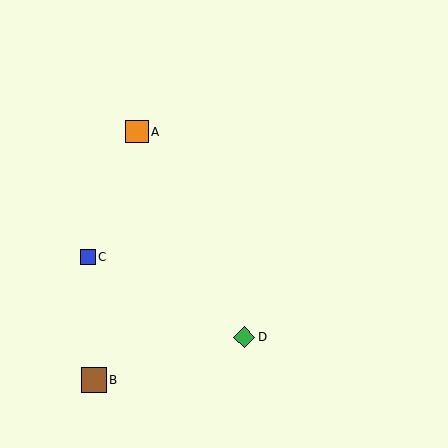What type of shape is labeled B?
Shape B is a brown square.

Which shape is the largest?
The brown square (labeled B) is the largest.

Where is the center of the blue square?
The center of the blue square is at (88, 257).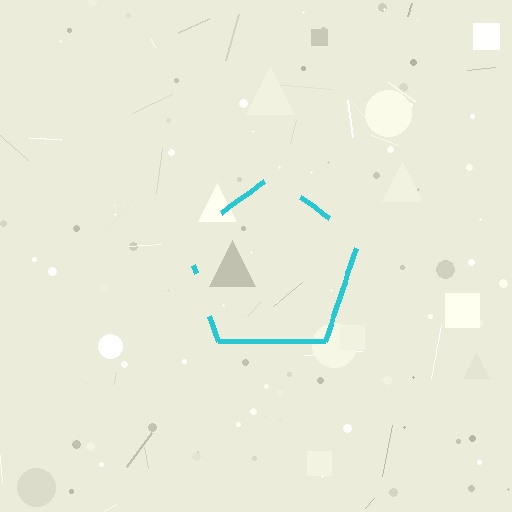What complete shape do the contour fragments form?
The contour fragments form a pentagon.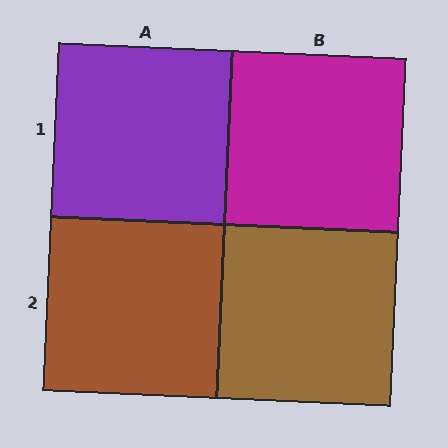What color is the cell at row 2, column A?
Brown.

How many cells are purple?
1 cell is purple.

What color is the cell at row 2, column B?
Brown.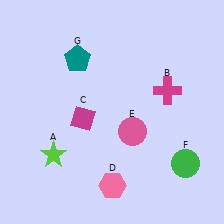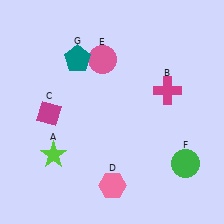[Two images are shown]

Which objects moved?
The objects that moved are: the magenta diamond (C), the pink circle (E).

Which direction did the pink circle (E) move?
The pink circle (E) moved up.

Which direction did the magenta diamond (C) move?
The magenta diamond (C) moved left.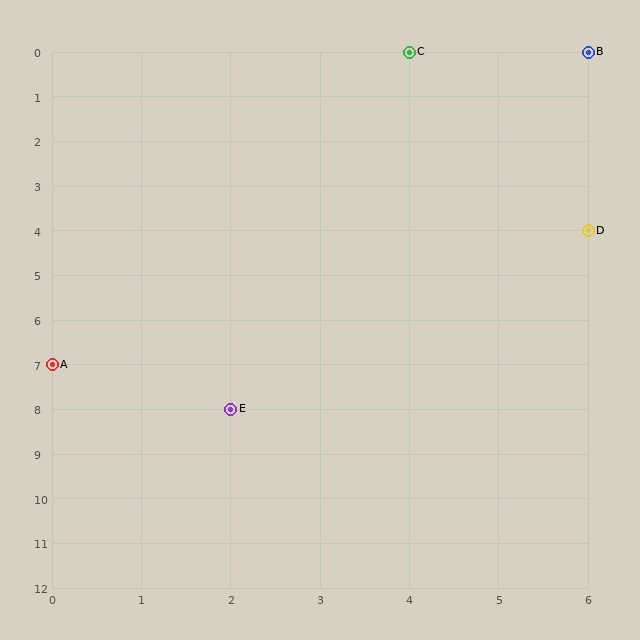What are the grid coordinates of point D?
Point D is at grid coordinates (6, 4).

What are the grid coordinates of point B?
Point B is at grid coordinates (6, 0).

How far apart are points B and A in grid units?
Points B and A are 6 columns and 7 rows apart (about 9.2 grid units diagonally).